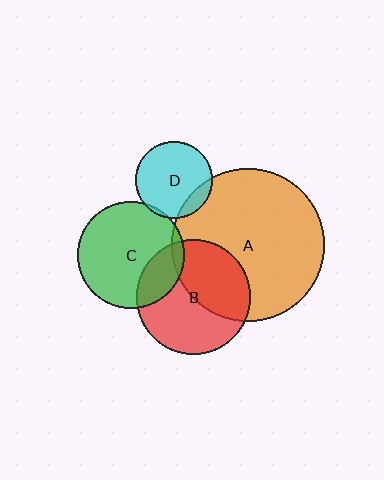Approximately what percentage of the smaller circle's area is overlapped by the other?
Approximately 5%.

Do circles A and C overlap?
Yes.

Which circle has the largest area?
Circle A (orange).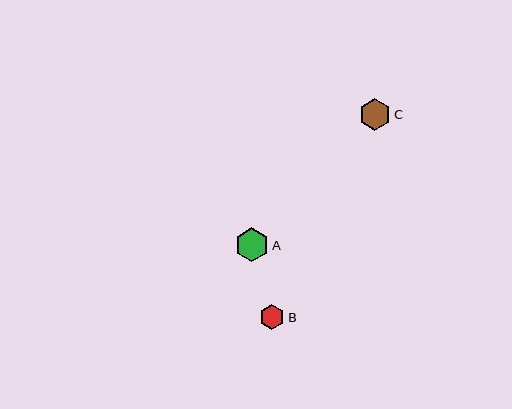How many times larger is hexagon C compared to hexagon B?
Hexagon C is approximately 1.3 times the size of hexagon B.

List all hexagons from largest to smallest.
From largest to smallest: A, C, B.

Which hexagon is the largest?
Hexagon A is the largest with a size of approximately 34 pixels.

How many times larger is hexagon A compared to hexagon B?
Hexagon A is approximately 1.3 times the size of hexagon B.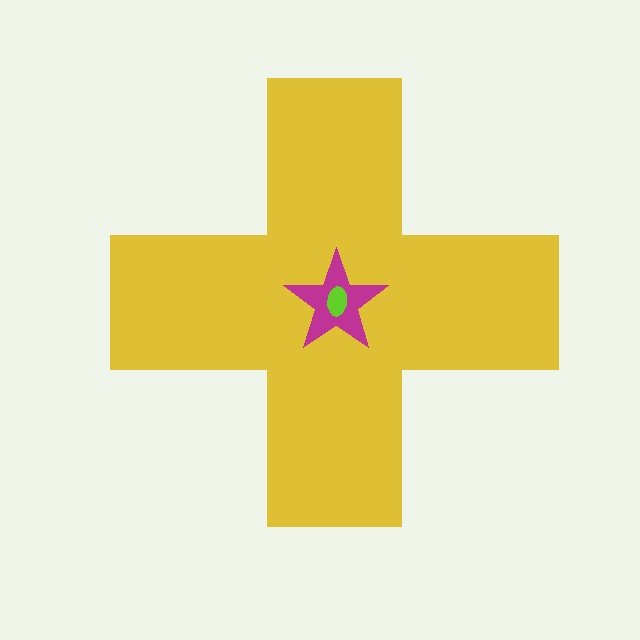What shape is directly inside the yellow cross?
The magenta star.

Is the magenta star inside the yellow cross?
Yes.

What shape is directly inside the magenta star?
The lime ellipse.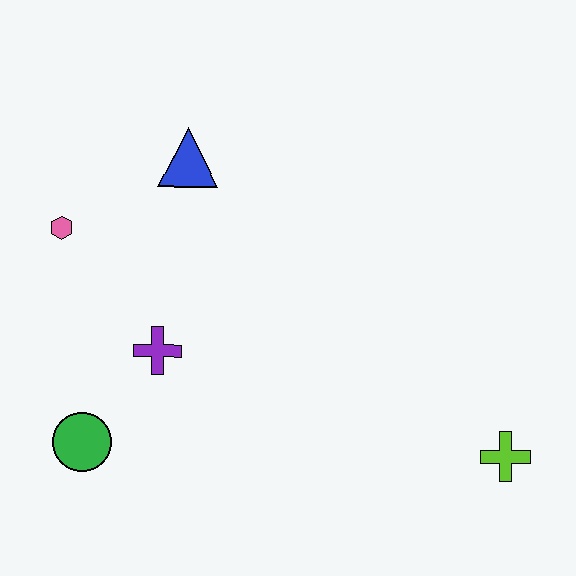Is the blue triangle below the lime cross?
No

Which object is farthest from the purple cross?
The lime cross is farthest from the purple cross.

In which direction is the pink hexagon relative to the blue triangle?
The pink hexagon is to the left of the blue triangle.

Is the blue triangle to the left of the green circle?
No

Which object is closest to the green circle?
The purple cross is closest to the green circle.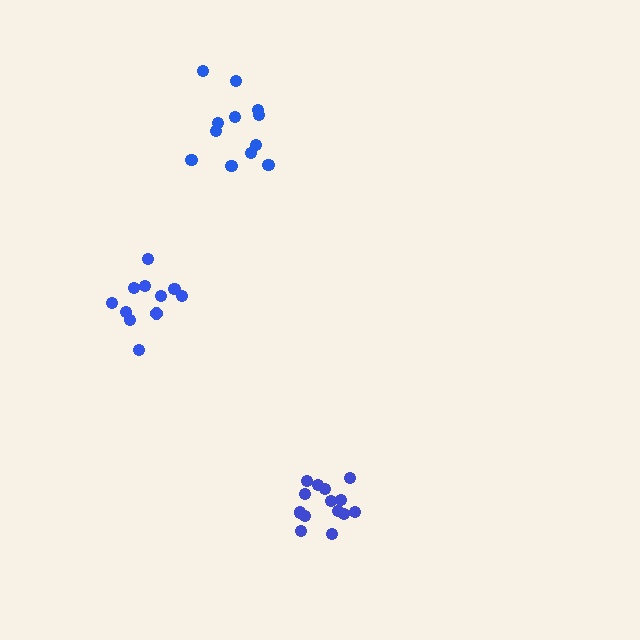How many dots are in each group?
Group 1: 14 dots, Group 2: 12 dots, Group 3: 11 dots (37 total).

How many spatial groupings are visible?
There are 3 spatial groupings.